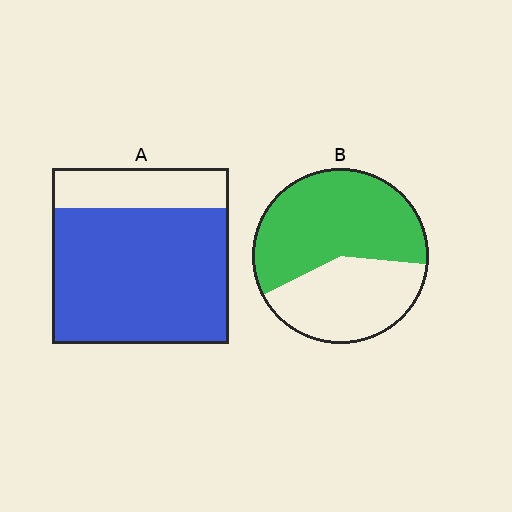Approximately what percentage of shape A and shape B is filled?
A is approximately 75% and B is approximately 60%.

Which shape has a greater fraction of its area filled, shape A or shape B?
Shape A.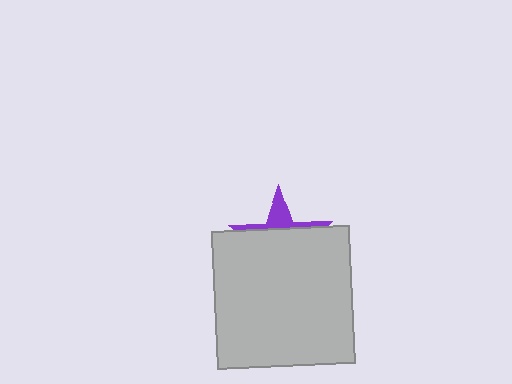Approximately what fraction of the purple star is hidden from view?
Roughly 70% of the purple star is hidden behind the light gray square.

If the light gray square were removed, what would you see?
You would see the complete purple star.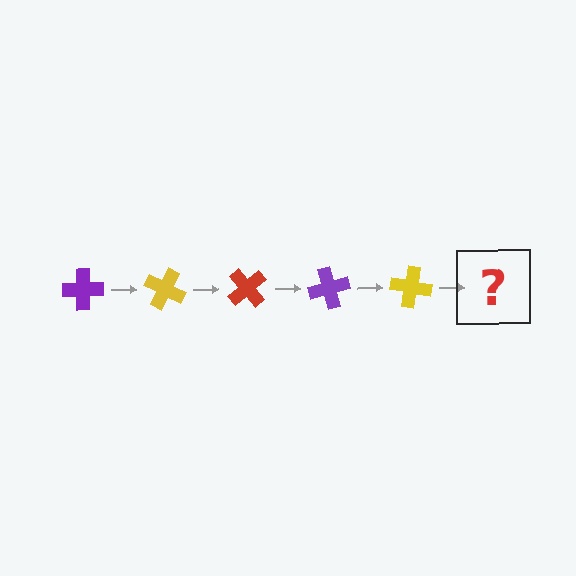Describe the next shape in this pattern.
It should be a red cross, rotated 125 degrees from the start.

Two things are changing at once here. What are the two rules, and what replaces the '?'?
The two rules are that it rotates 25 degrees each step and the color cycles through purple, yellow, and red. The '?' should be a red cross, rotated 125 degrees from the start.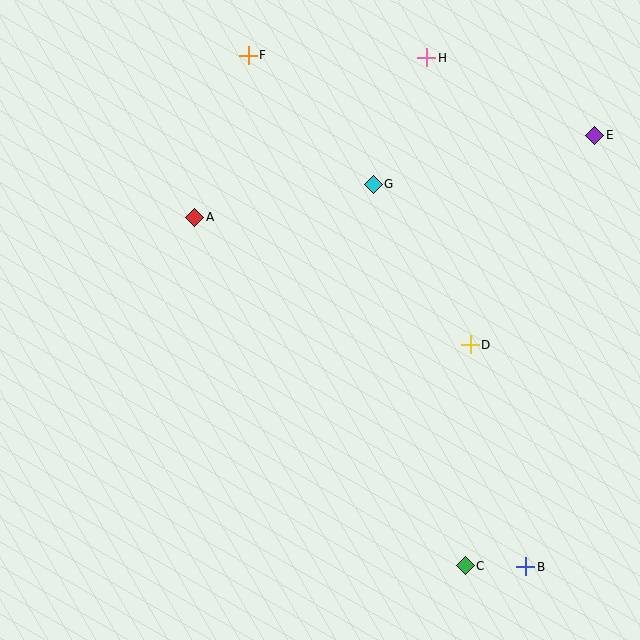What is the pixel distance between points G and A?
The distance between G and A is 182 pixels.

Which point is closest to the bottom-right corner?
Point B is closest to the bottom-right corner.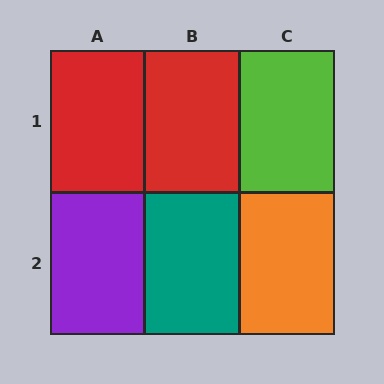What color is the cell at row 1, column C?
Lime.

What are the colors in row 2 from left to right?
Purple, teal, orange.